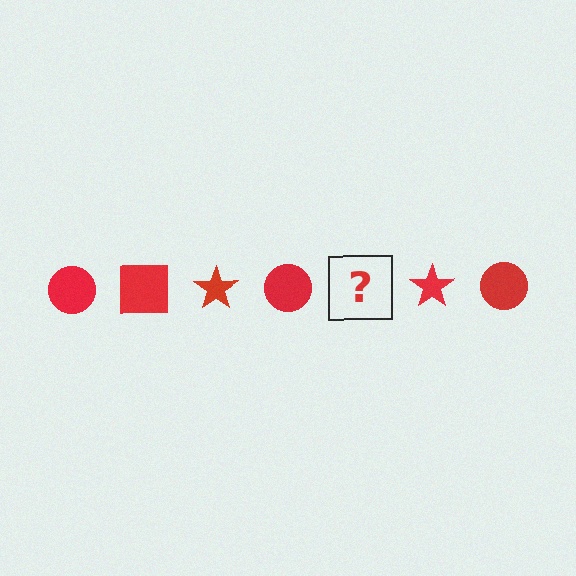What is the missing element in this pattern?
The missing element is a red square.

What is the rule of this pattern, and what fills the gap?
The rule is that the pattern cycles through circle, square, star shapes in red. The gap should be filled with a red square.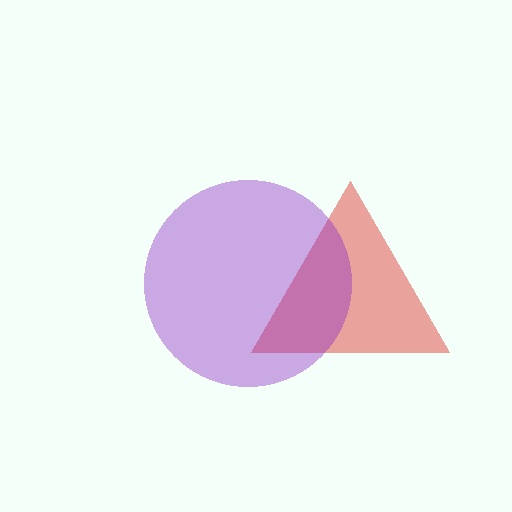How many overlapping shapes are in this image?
There are 2 overlapping shapes in the image.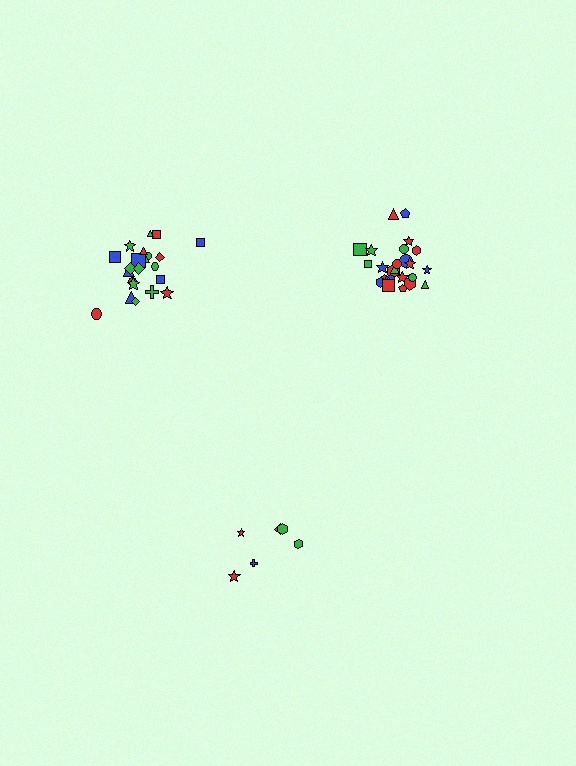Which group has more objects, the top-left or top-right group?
The top-right group.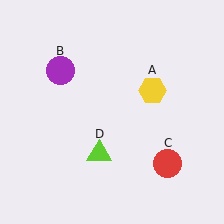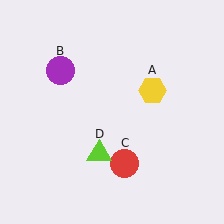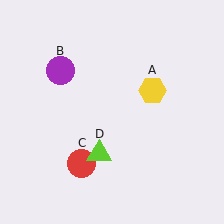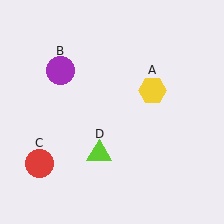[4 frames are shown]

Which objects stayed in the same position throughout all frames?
Yellow hexagon (object A) and purple circle (object B) and lime triangle (object D) remained stationary.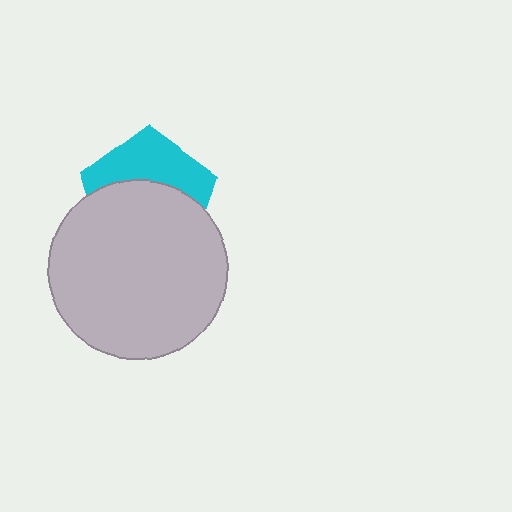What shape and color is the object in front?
The object in front is a light gray circle.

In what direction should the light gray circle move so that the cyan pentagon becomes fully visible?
The light gray circle should move down. That is the shortest direction to clear the overlap and leave the cyan pentagon fully visible.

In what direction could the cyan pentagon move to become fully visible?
The cyan pentagon could move up. That would shift it out from behind the light gray circle entirely.